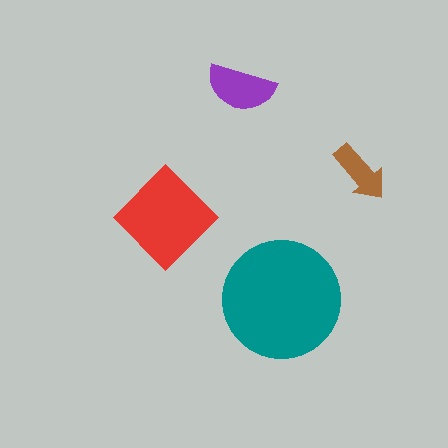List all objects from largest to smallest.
The teal circle, the red diamond, the purple semicircle, the brown arrow.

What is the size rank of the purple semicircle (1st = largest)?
3rd.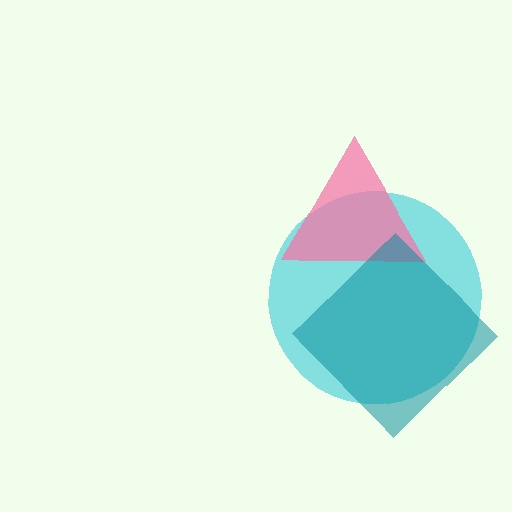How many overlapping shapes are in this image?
There are 3 overlapping shapes in the image.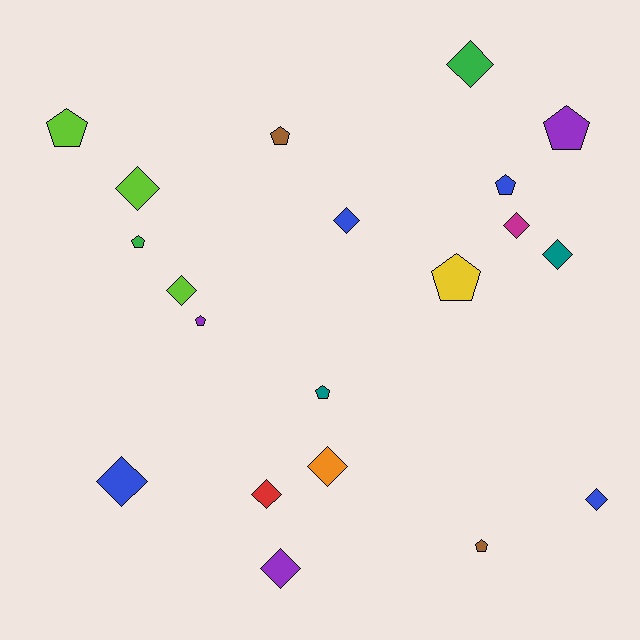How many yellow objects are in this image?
There is 1 yellow object.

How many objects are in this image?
There are 20 objects.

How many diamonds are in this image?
There are 11 diamonds.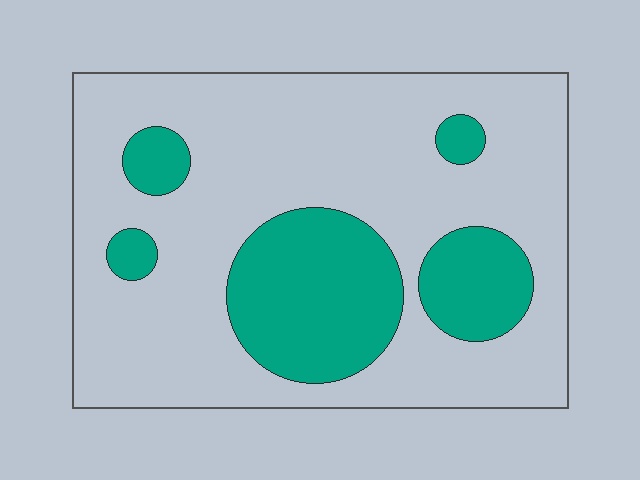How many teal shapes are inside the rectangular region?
5.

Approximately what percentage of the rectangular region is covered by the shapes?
Approximately 25%.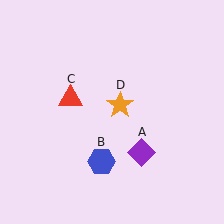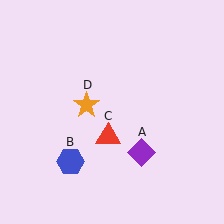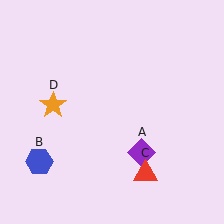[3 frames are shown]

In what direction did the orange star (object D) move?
The orange star (object D) moved left.